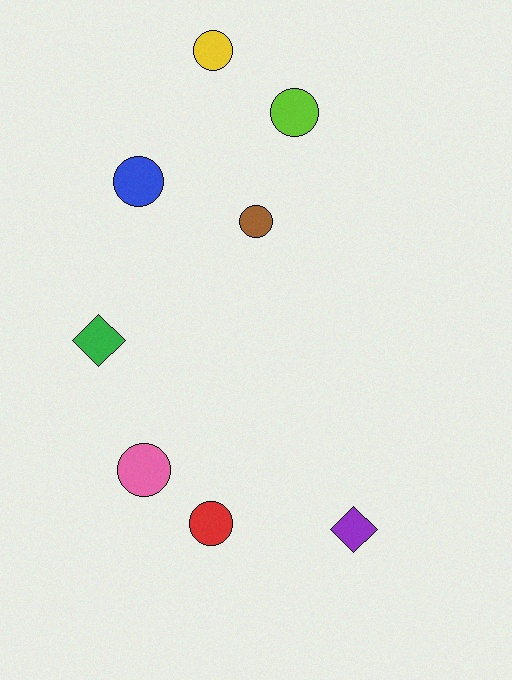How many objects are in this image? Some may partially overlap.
There are 8 objects.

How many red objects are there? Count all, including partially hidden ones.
There is 1 red object.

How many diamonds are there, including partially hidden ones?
There are 2 diamonds.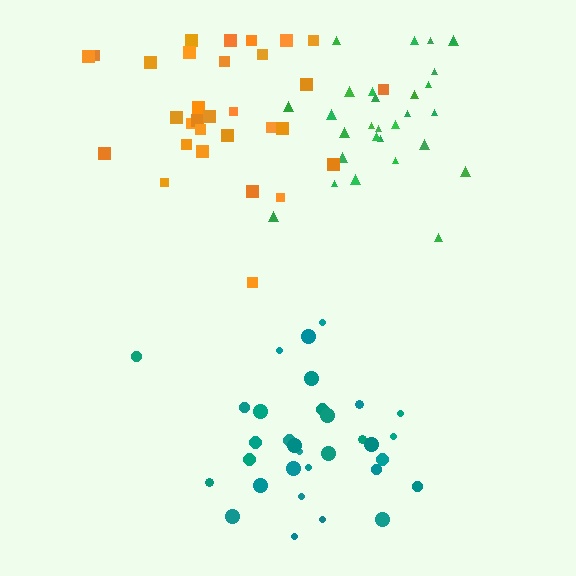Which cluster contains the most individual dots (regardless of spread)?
Teal (32).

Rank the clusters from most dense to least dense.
teal, orange, green.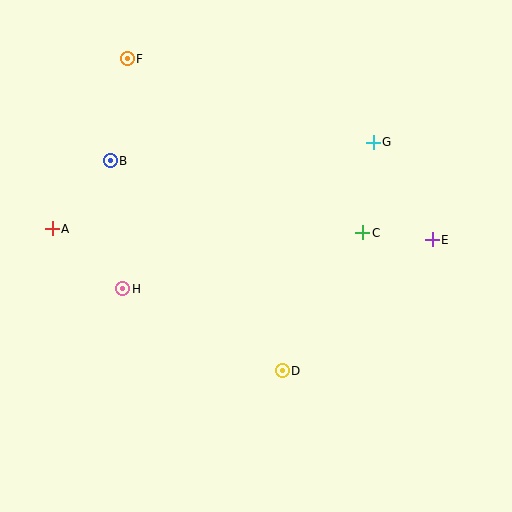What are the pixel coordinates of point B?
Point B is at (110, 161).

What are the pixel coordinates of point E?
Point E is at (432, 240).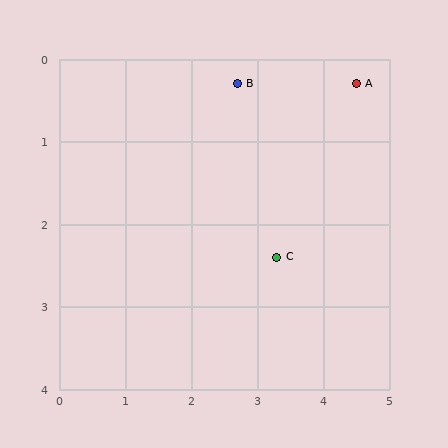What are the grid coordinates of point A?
Point A is at approximately (4.5, 0.3).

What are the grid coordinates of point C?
Point C is at approximately (3.3, 2.4).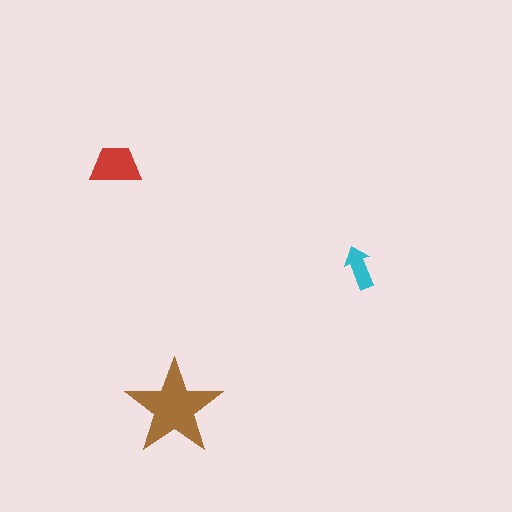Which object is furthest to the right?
The cyan arrow is rightmost.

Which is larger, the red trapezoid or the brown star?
The brown star.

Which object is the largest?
The brown star.